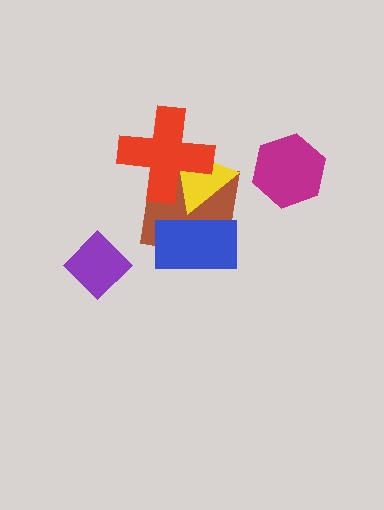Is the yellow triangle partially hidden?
Yes, it is partially covered by another shape.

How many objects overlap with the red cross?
2 objects overlap with the red cross.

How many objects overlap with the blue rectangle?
2 objects overlap with the blue rectangle.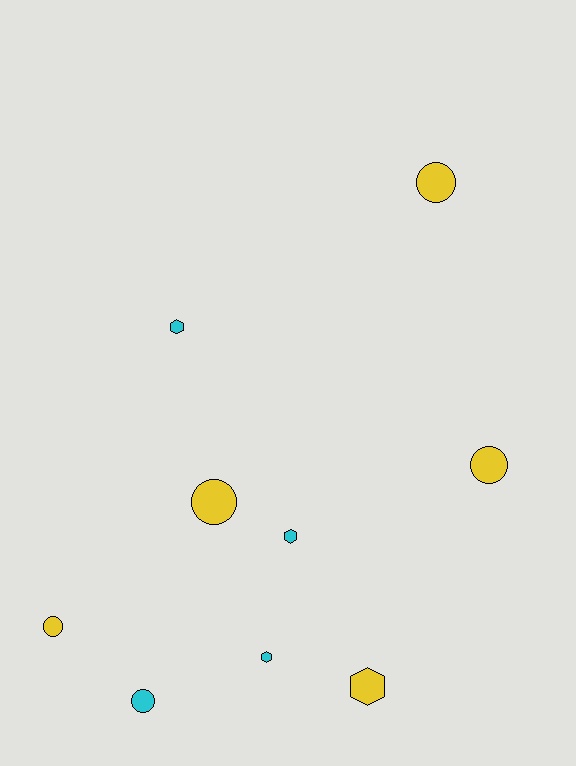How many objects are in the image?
There are 9 objects.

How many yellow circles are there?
There are 4 yellow circles.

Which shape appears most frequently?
Circle, with 5 objects.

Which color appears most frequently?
Yellow, with 5 objects.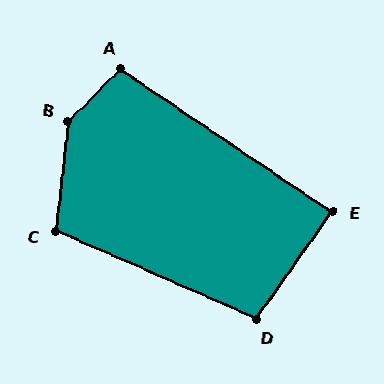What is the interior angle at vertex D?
Approximately 102 degrees (obtuse).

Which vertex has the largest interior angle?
B, at approximately 142 degrees.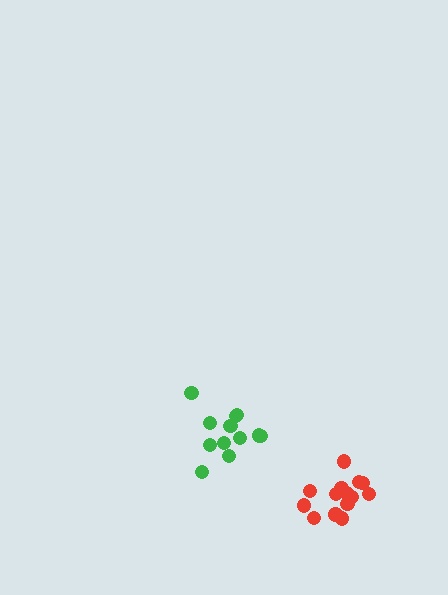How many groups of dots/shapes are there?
There are 2 groups.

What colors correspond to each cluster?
The clusters are colored: green, red.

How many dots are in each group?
Group 1: 12 dots, Group 2: 14 dots (26 total).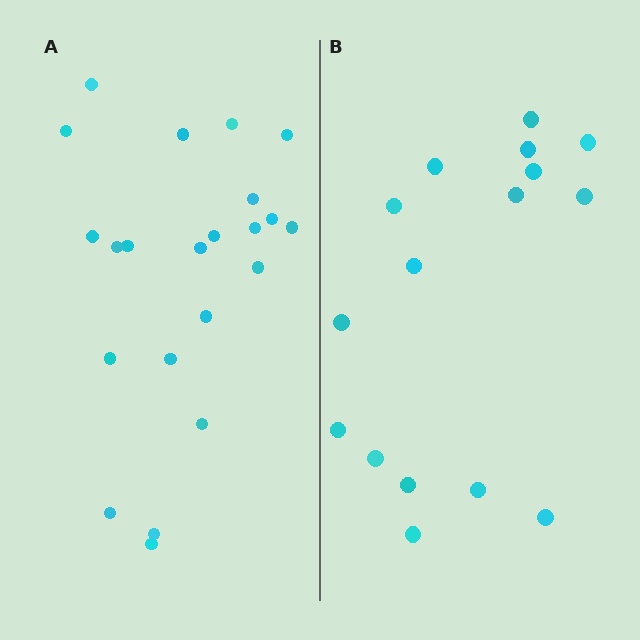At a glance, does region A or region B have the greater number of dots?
Region A (the left region) has more dots.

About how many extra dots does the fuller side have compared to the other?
Region A has about 6 more dots than region B.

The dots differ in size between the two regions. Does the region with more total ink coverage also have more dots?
No. Region B has more total ink coverage because its dots are larger, but region A actually contains more individual dots. Total area can be misleading — the number of items is what matters here.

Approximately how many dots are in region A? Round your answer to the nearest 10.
About 20 dots. (The exact count is 22, which rounds to 20.)